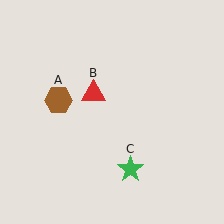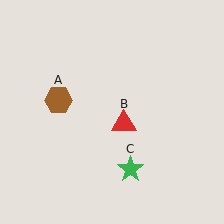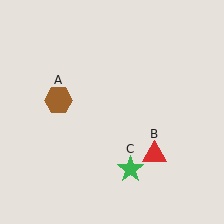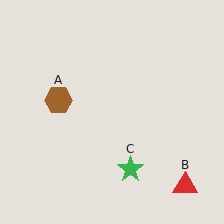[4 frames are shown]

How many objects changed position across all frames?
1 object changed position: red triangle (object B).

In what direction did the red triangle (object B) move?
The red triangle (object B) moved down and to the right.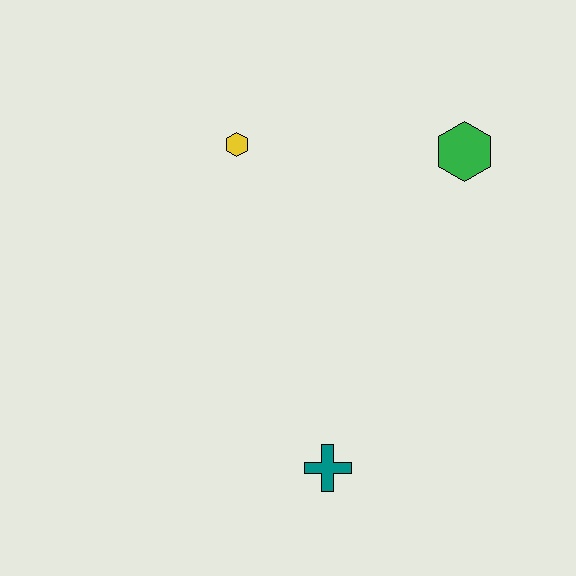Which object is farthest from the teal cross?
The green hexagon is farthest from the teal cross.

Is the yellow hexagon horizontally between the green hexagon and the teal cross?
No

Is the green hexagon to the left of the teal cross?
No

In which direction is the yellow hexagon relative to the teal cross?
The yellow hexagon is above the teal cross.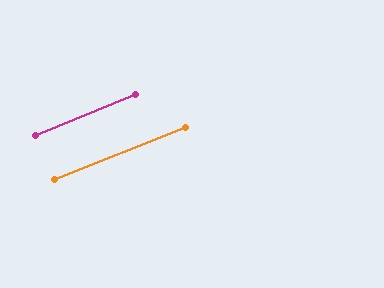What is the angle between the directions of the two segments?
Approximately 1 degree.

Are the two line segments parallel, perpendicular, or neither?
Parallel — their directions differ by only 0.9°.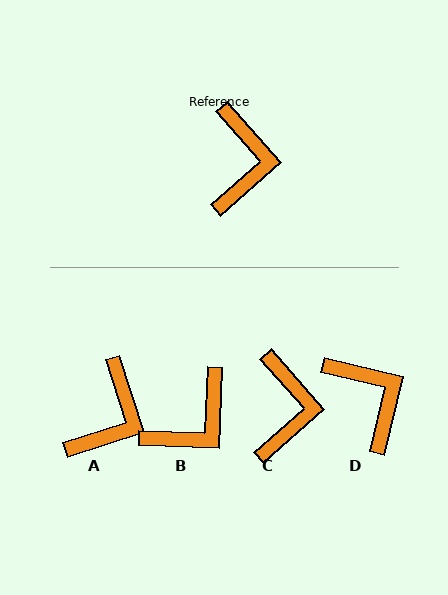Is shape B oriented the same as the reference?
No, it is off by about 44 degrees.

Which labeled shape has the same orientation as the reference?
C.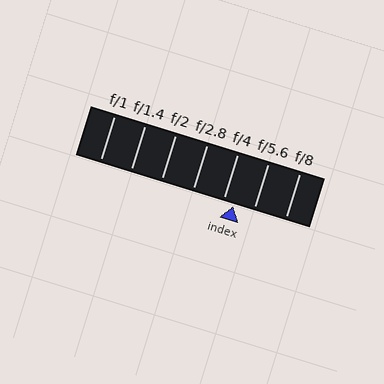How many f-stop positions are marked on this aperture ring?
There are 7 f-stop positions marked.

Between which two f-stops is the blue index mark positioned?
The index mark is between f/4 and f/5.6.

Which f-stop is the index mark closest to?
The index mark is closest to f/4.